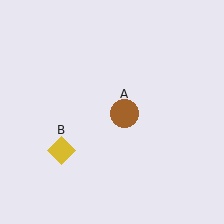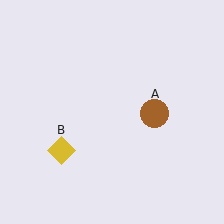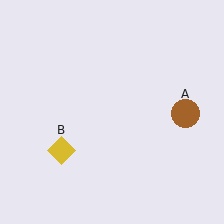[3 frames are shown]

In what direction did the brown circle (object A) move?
The brown circle (object A) moved right.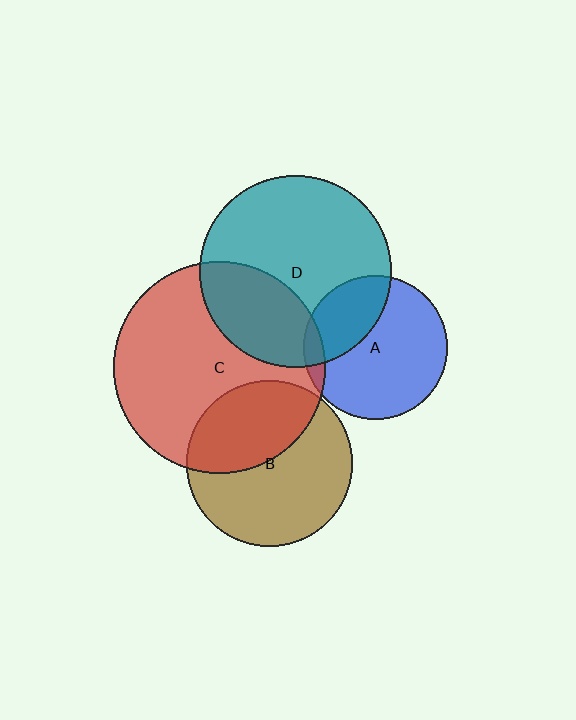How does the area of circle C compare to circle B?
Approximately 1.6 times.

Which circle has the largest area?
Circle C (red).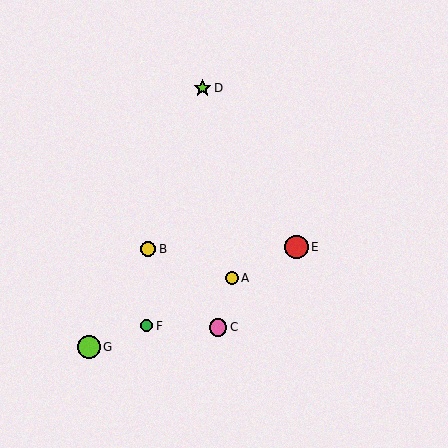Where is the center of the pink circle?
The center of the pink circle is at (218, 327).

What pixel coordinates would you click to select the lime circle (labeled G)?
Click at (89, 347) to select the lime circle G.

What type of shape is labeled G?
Shape G is a lime circle.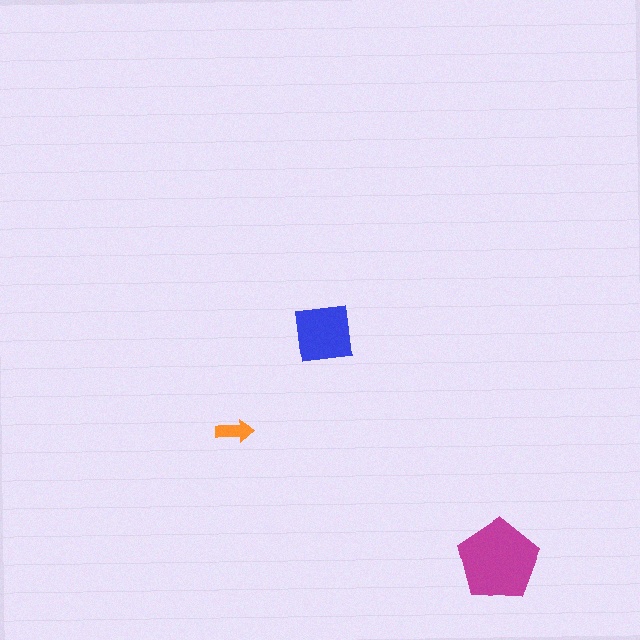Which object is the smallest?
The orange arrow.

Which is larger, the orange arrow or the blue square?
The blue square.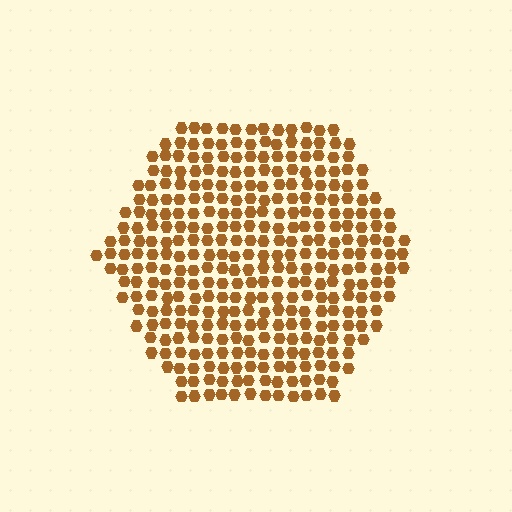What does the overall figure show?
The overall figure shows a hexagon.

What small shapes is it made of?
It is made of small hexagons.